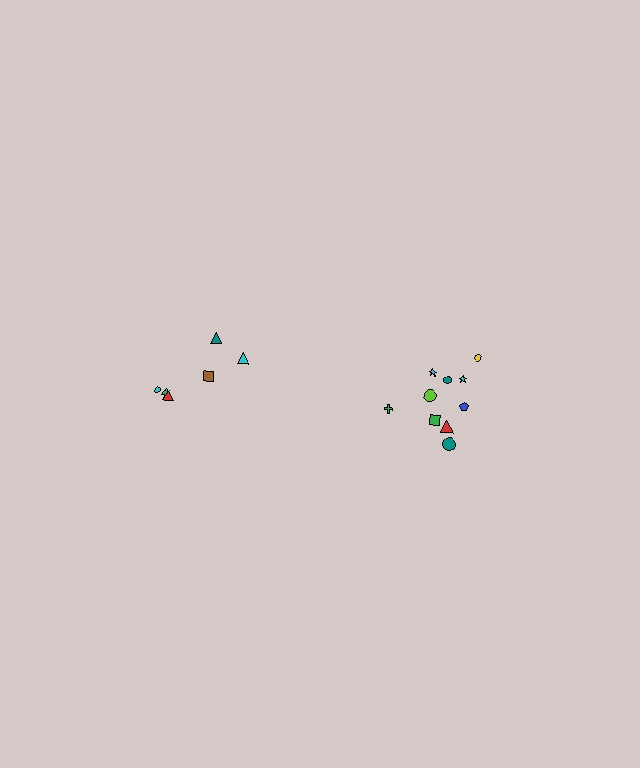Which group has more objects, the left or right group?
The right group.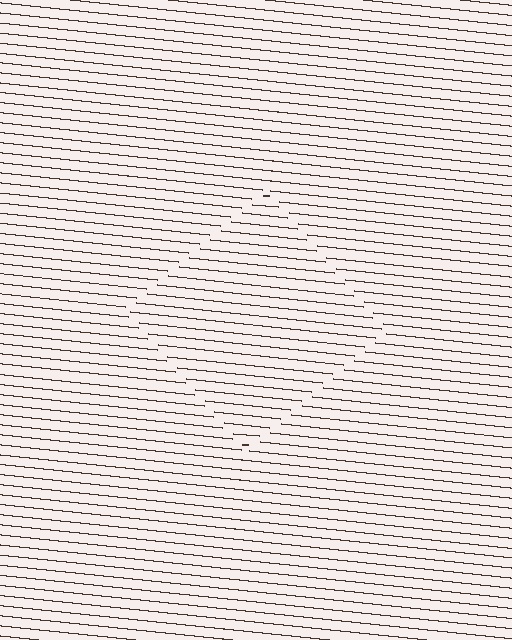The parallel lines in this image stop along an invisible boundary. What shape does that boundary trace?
An illusory square. The interior of the shape contains the same grating, shifted by half a period — the contour is defined by the phase discontinuity where line-ends from the inner and outer gratings abut.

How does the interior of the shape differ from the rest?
The interior of the shape contains the same grating, shifted by half a period — the contour is defined by the phase discontinuity where line-ends from the inner and outer gratings abut.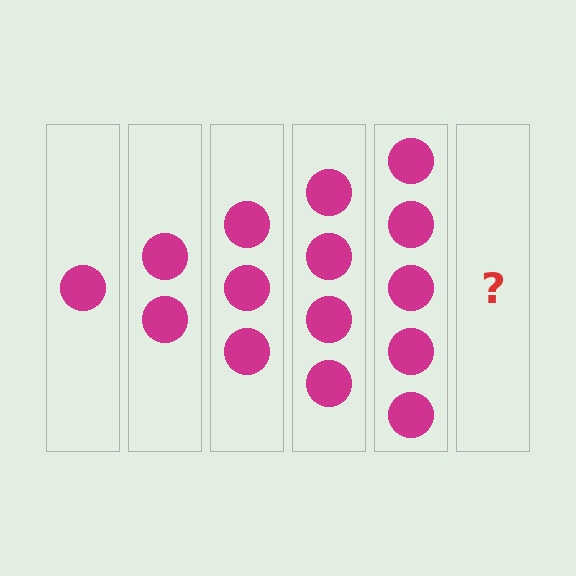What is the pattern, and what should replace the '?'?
The pattern is that each step adds one more circle. The '?' should be 6 circles.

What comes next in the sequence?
The next element should be 6 circles.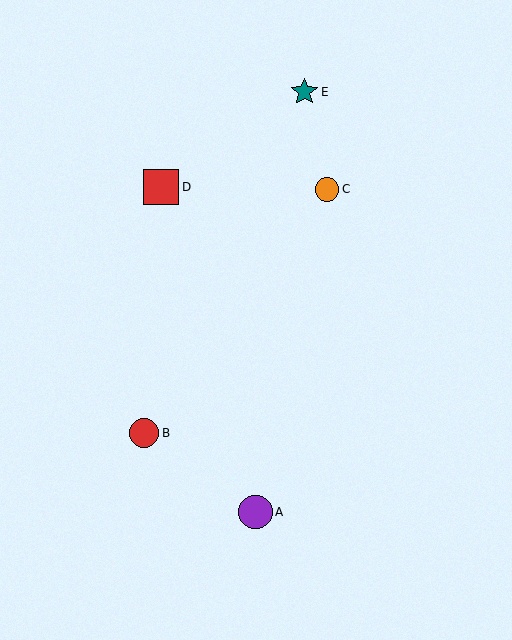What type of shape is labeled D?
Shape D is a red square.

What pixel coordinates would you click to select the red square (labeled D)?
Click at (161, 187) to select the red square D.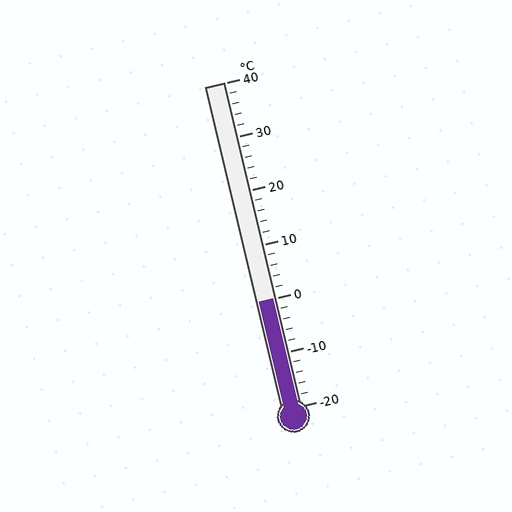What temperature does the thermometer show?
The thermometer shows approximately 0°C.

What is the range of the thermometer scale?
The thermometer scale ranges from -20°C to 40°C.